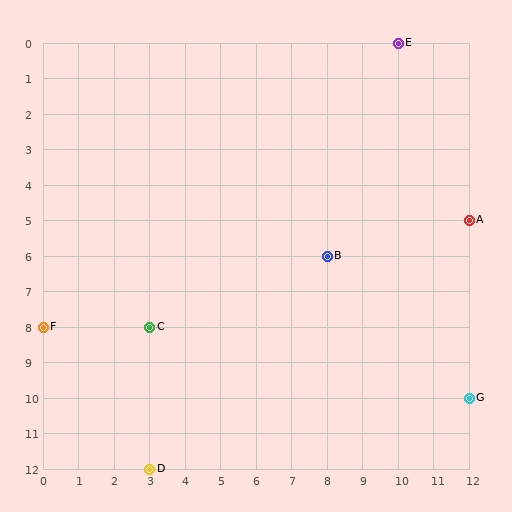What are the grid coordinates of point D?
Point D is at grid coordinates (3, 12).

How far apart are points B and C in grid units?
Points B and C are 5 columns and 2 rows apart (about 5.4 grid units diagonally).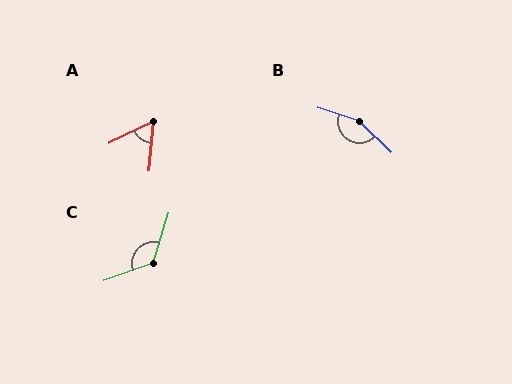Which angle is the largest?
B, at approximately 154 degrees.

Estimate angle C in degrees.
Approximately 126 degrees.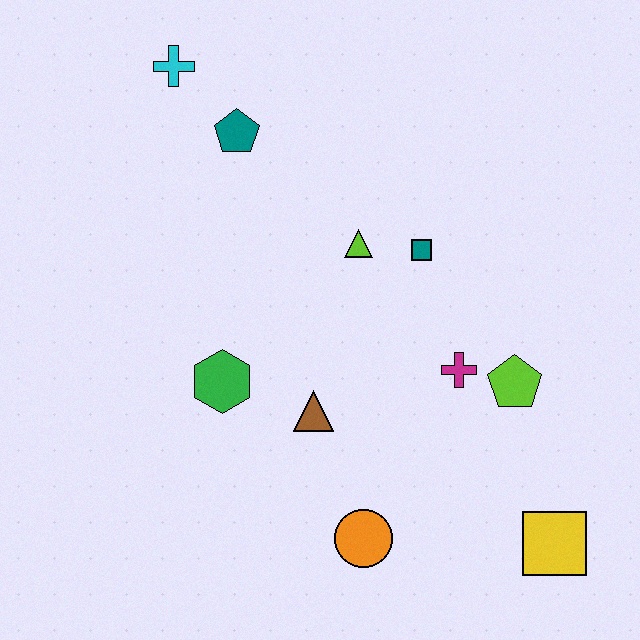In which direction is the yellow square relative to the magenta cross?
The yellow square is below the magenta cross.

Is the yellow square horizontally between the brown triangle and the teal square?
No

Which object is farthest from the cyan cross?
The yellow square is farthest from the cyan cross.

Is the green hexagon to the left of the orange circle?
Yes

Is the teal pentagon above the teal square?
Yes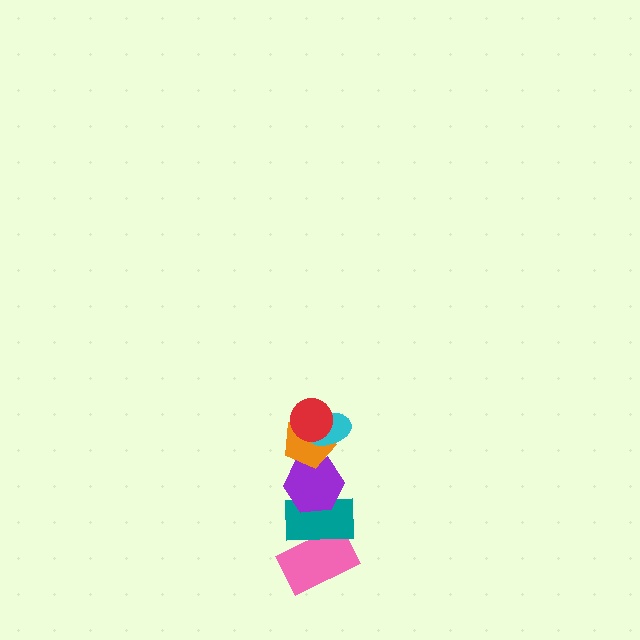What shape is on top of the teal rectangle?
The purple hexagon is on top of the teal rectangle.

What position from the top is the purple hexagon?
The purple hexagon is 4th from the top.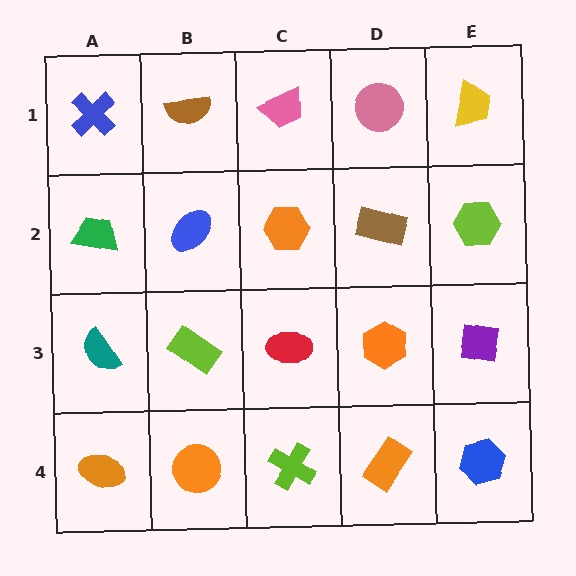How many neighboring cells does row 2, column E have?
3.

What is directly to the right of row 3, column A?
A lime rectangle.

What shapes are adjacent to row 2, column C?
A pink trapezoid (row 1, column C), a red ellipse (row 3, column C), a blue ellipse (row 2, column B), a brown rectangle (row 2, column D).